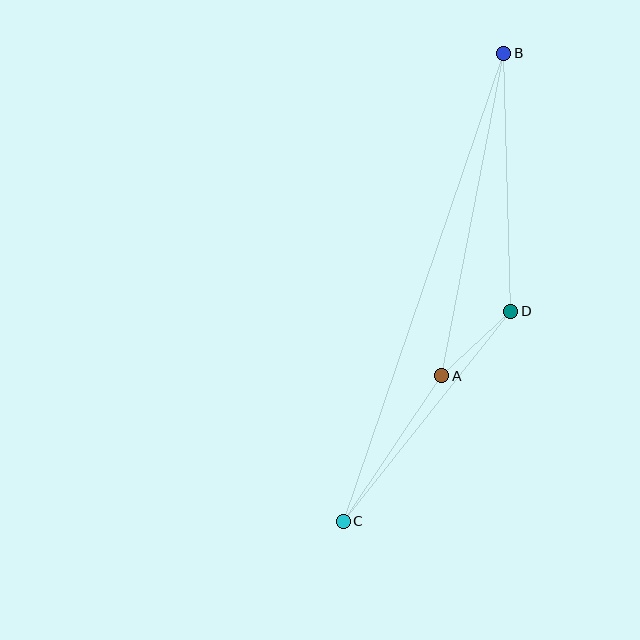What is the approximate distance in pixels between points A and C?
The distance between A and C is approximately 176 pixels.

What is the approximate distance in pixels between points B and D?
The distance between B and D is approximately 258 pixels.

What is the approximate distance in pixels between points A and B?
The distance between A and B is approximately 328 pixels.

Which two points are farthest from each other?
Points B and C are farthest from each other.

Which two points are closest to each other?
Points A and D are closest to each other.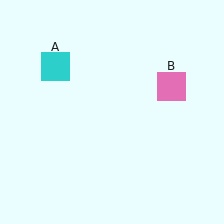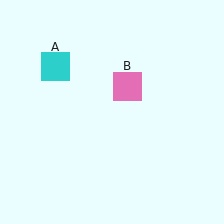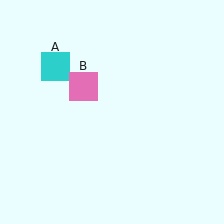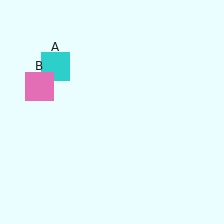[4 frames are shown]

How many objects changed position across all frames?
1 object changed position: pink square (object B).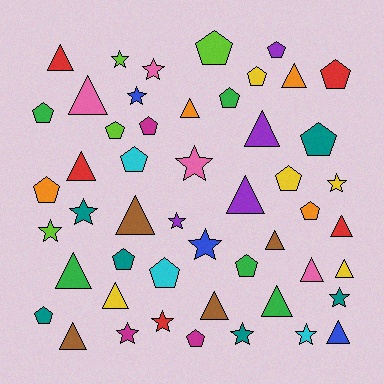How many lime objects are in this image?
There are 4 lime objects.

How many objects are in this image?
There are 50 objects.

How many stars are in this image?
There are 14 stars.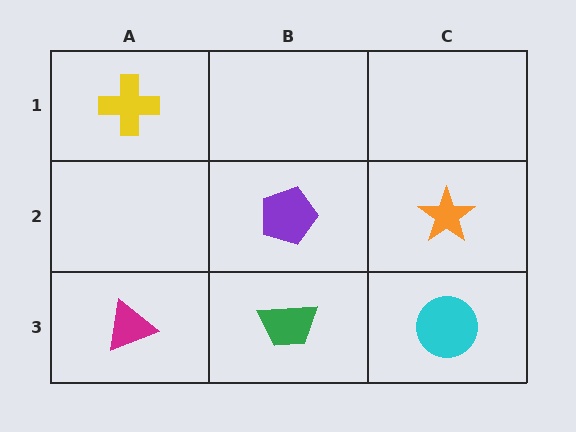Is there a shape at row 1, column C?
No, that cell is empty.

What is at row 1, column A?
A yellow cross.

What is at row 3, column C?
A cyan circle.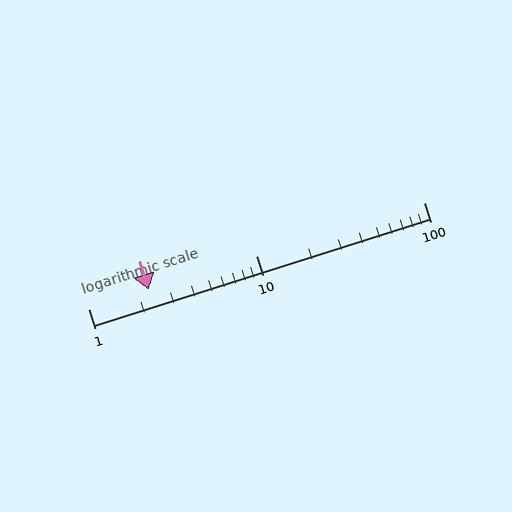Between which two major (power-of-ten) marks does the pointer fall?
The pointer is between 1 and 10.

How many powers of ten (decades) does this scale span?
The scale spans 2 decades, from 1 to 100.